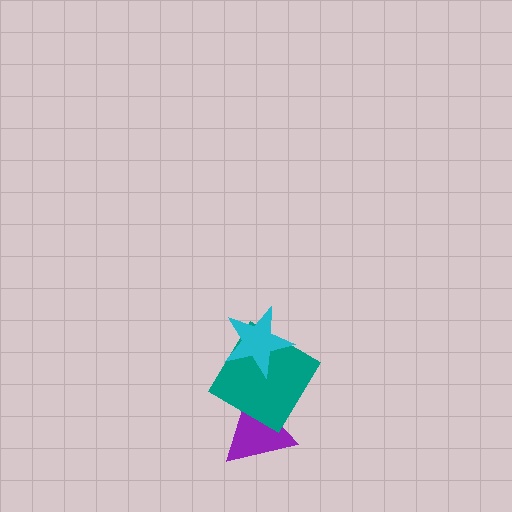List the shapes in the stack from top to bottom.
From top to bottom: the cyan star, the teal diamond, the purple triangle.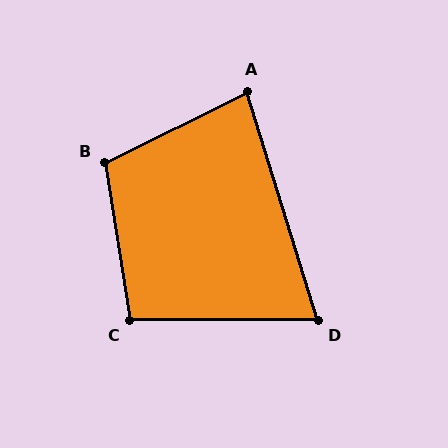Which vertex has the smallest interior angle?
D, at approximately 73 degrees.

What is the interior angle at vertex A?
Approximately 81 degrees (acute).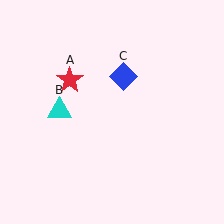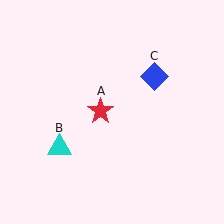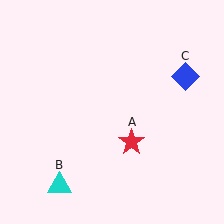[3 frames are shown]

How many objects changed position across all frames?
3 objects changed position: red star (object A), cyan triangle (object B), blue diamond (object C).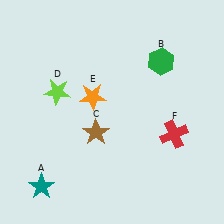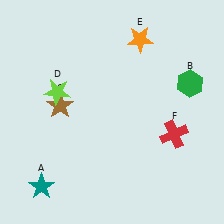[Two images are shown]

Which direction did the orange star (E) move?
The orange star (E) moved up.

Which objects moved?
The objects that moved are: the green hexagon (B), the brown star (C), the orange star (E).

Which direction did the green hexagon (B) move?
The green hexagon (B) moved right.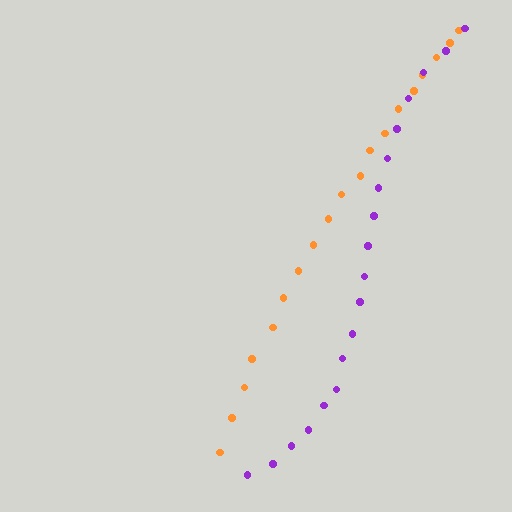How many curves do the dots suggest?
There are 2 distinct paths.